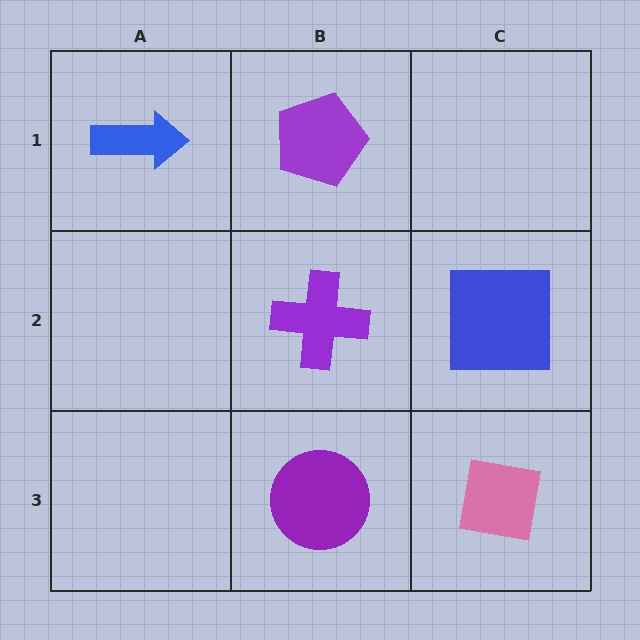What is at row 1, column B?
A purple pentagon.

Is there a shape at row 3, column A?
No, that cell is empty.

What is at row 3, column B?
A purple circle.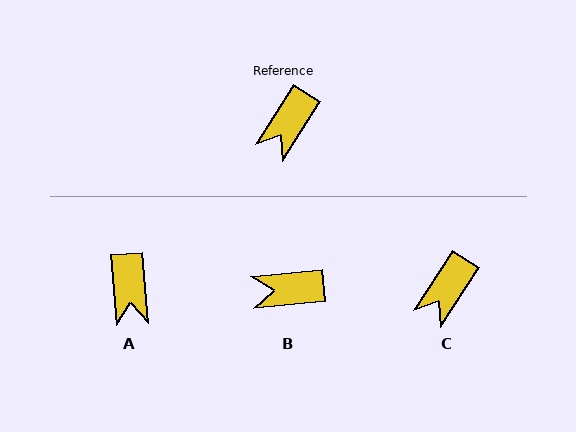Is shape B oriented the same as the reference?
No, it is off by about 52 degrees.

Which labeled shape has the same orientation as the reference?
C.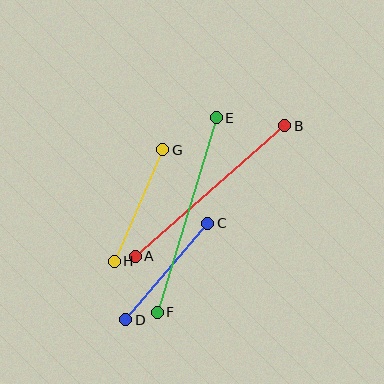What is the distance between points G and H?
The distance is approximately 121 pixels.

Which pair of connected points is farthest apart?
Points E and F are farthest apart.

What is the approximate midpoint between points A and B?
The midpoint is at approximately (210, 191) pixels.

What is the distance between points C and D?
The distance is approximately 127 pixels.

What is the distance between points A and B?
The distance is approximately 198 pixels.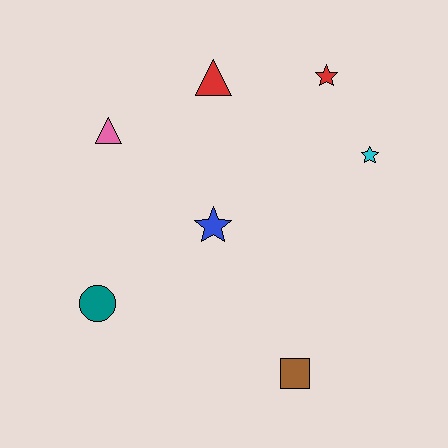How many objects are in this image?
There are 7 objects.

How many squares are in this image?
There is 1 square.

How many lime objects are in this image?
There are no lime objects.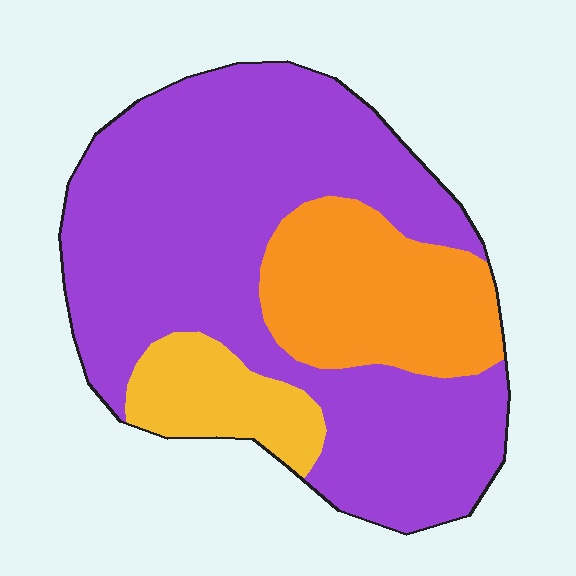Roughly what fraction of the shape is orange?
Orange covers around 20% of the shape.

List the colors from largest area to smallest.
From largest to smallest: purple, orange, yellow.